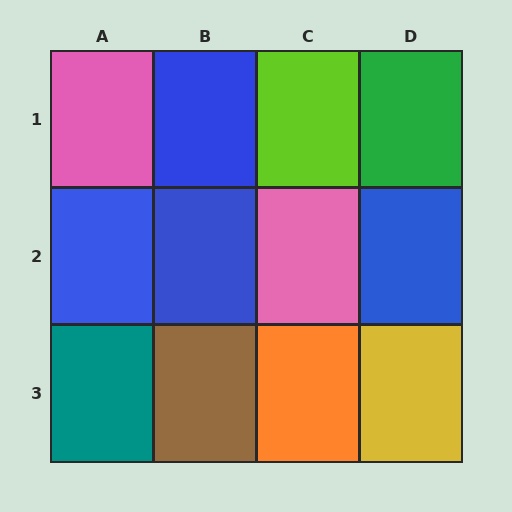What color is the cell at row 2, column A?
Blue.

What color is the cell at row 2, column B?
Blue.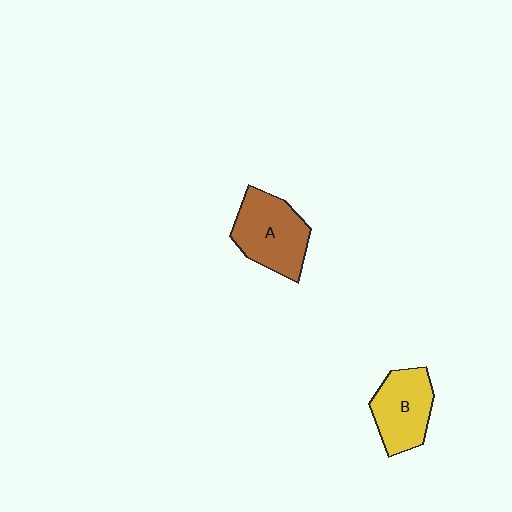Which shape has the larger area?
Shape A (brown).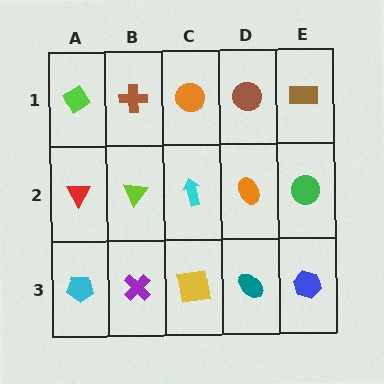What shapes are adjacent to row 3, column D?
An orange ellipse (row 2, column D), a yellow square (row 3, column C), a blue hexagon (row 3, column E).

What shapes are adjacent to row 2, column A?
A lime diamond (row 1, column A), a cyan pentagon (row 3, column A), a lime triangle (row 2, column B).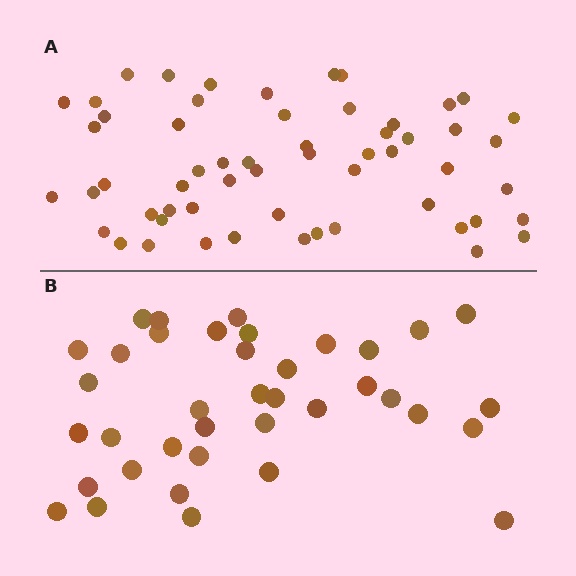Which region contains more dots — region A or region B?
Region A (the top region) has more dots.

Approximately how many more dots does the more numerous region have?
Region A has approximately 20 more dots than region B.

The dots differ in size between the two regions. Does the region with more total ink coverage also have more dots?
No. Region B has more total ink coverage because its dots are larger, but region A actually contains more individual dots. Total area can be misleading — the number of items is what matters here.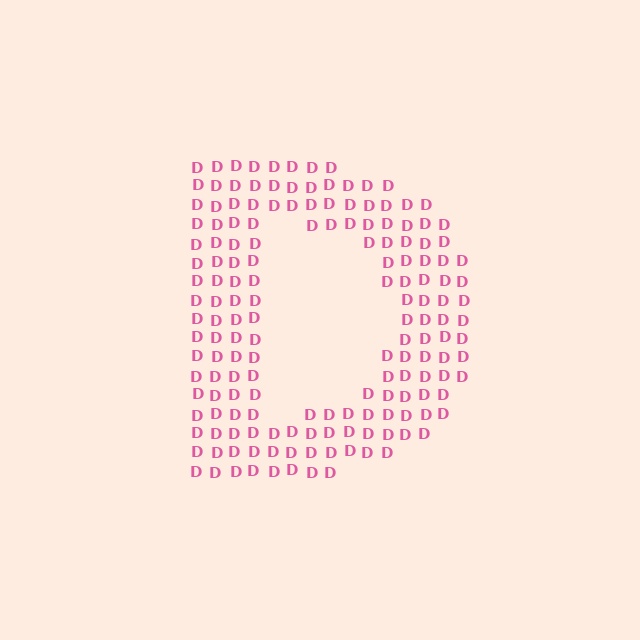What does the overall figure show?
The overall figure shows the letter D.